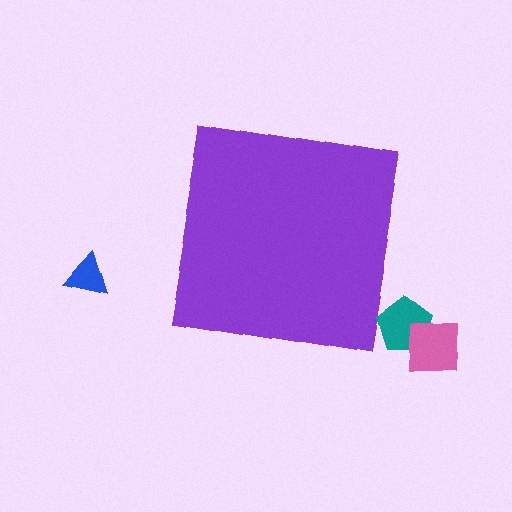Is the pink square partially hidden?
No, the pink square is fully visible.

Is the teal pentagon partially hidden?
No, the teal pentagon is fully visible.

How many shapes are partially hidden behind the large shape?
0 shapes are partially hidden.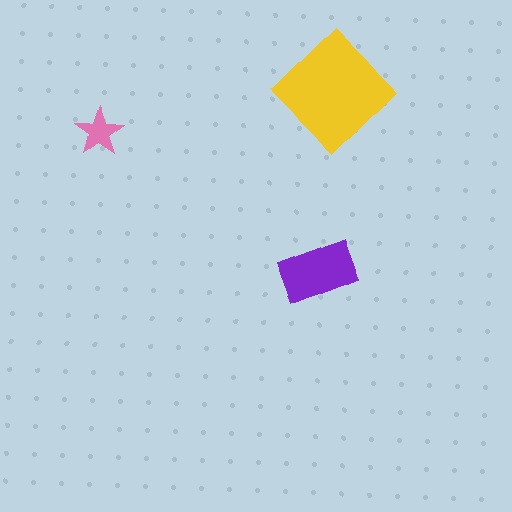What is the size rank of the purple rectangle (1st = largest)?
2nd.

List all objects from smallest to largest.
The pink star, the purple rectangle, the yellow diamond.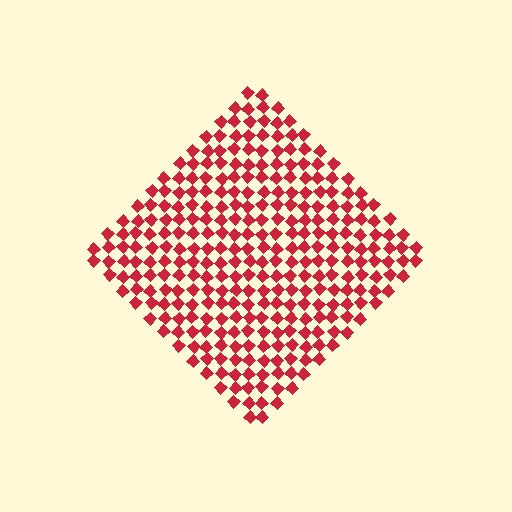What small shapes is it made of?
It is made of small diamonds.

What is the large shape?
The large shape is a diamond.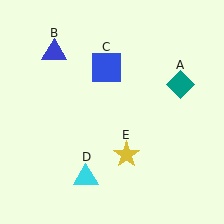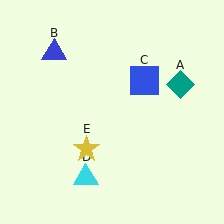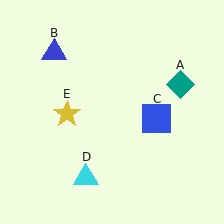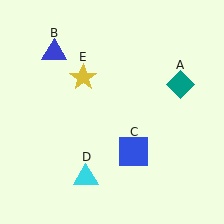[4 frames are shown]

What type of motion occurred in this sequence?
The blue square (object C), yellow star (object E) rotated clockwise around the center of the scene.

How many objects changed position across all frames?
2 objects changed position: blue square (object C), yellow star (object E).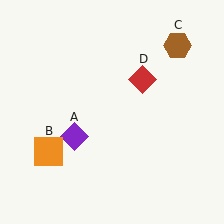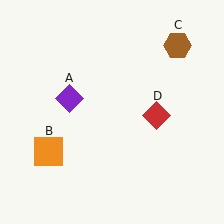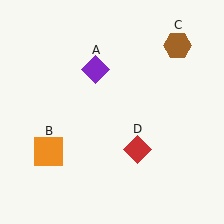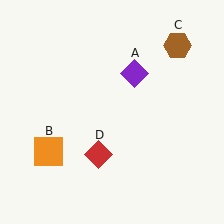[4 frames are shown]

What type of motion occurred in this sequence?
The purple diamond (object A), red diamond (object D) rotated clockwise around the center of the scene.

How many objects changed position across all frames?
2 objects changed position: purple diamond (object A), red diamond (object D).